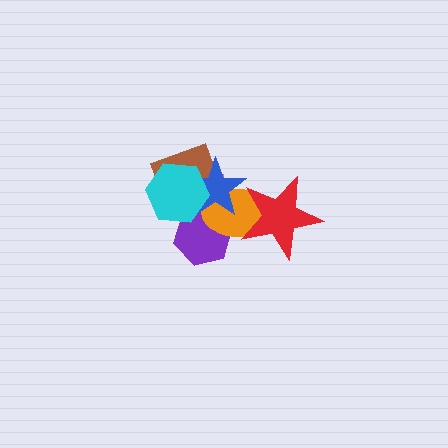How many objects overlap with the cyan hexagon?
4 objects overlap with the cyan hexagon.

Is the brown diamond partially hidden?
Yes, it is partially covered by another shape.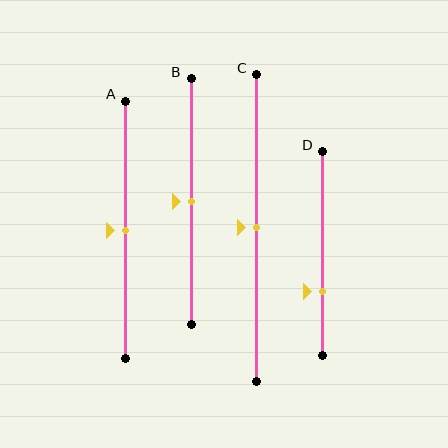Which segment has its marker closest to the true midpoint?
Segment A has its marker closest to the true midpoint.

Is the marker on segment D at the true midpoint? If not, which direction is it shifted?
No, the marker on segment D is shifted downward by about 19% of the segment length.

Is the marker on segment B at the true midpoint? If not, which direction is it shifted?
Yes, the marker on segment B is at the true midpoint.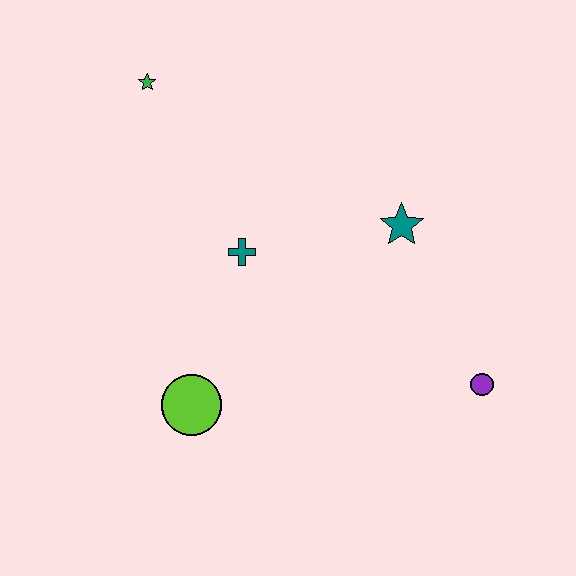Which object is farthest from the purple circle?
The green star is farthest from the purple circle.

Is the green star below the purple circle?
No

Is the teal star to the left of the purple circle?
Yes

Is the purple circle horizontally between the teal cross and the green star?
No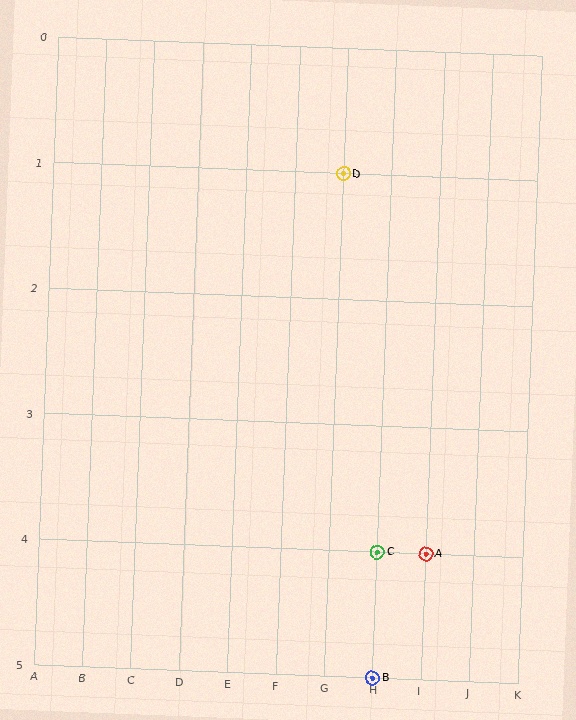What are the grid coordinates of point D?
Point D is at grid coordinates (G, 1).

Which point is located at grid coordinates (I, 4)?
Point A is at (I, 4).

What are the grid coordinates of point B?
Point B is at grid coordinates (H, 5).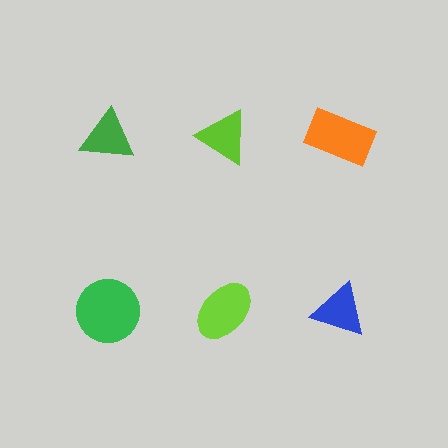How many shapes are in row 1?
3 shapes.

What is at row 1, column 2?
A lime triangle.